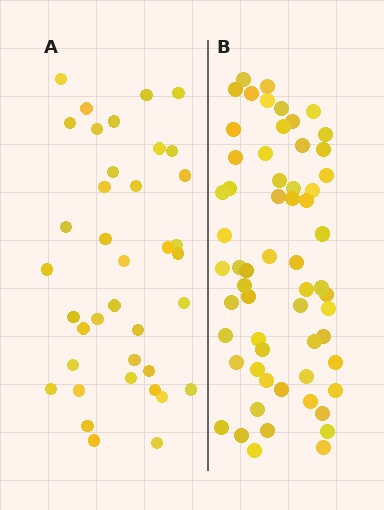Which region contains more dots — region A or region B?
Region B (the right region) has more dots.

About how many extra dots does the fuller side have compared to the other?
Region B has approximately 20 more dots than region A.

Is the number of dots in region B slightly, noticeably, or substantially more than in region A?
Region B has substantially more. The ratio is roughly 1.6 to 1.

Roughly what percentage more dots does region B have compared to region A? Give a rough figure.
About 60% more.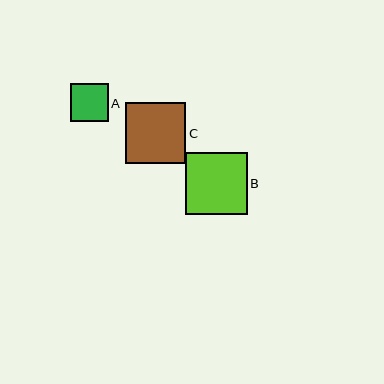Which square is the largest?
Square B is the largest with a size of approximately 61 pixels.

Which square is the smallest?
Square A is the smallest with a size of approximately 38 pixels.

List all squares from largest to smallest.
From largest to smallest: B, C, A.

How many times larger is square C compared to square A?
Square C is approximately 1.6 times the size of square A.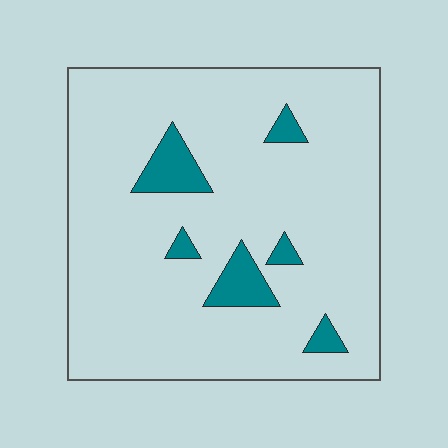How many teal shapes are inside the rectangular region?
6.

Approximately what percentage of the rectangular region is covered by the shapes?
Approximately 10%.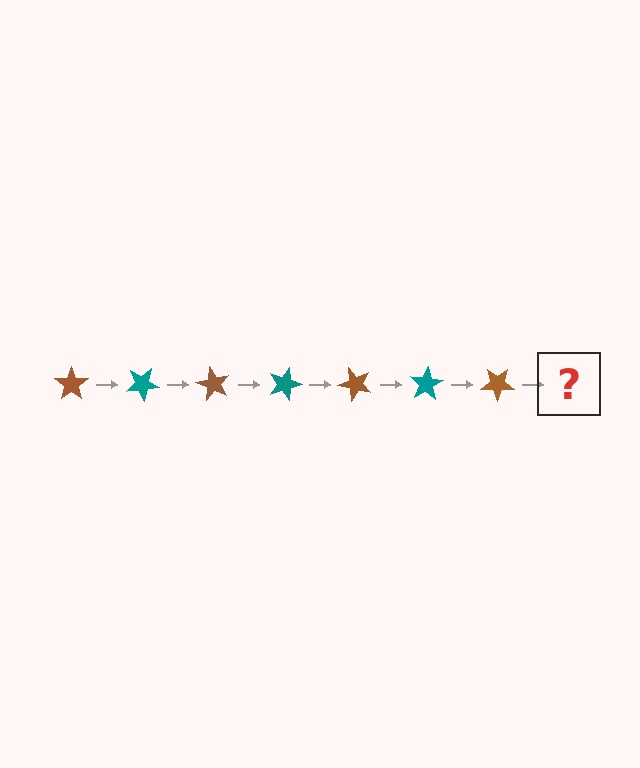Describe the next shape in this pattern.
It should be a teal star, rotated 210 degrees from the start.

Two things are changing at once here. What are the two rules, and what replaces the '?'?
The two rules are that it rotates 30 degrees each step and the color cycles through brown and teal. The '?' should be a teal star, rotated 210 degrees from the start.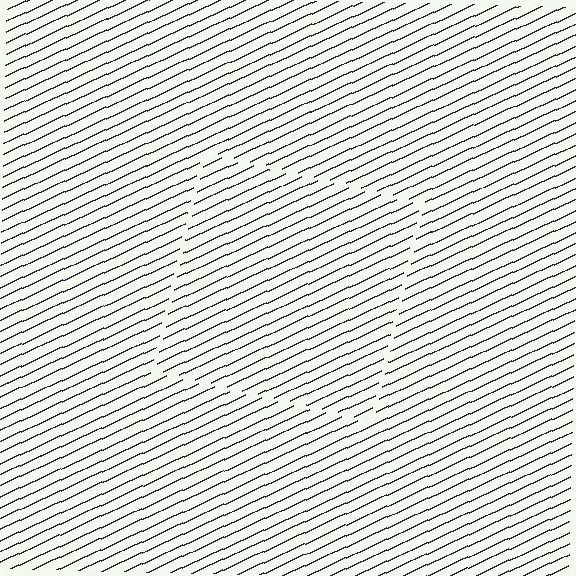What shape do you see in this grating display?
An illusory square. The interior of the shape contains the same grating, shifted by half a period — the contour is defined by the phase discontinuity where line-ends from the inner and outer gratings abut.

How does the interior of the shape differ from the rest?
The interior of the shape contains the same grating, shifted by half a period — the contour is defined by the phase discontinuity where line-ends from the inner and outer gratings abut.